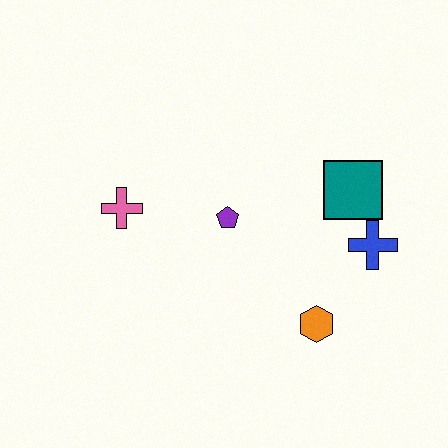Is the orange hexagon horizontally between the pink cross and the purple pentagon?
No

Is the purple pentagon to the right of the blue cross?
No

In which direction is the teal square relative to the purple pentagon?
The teal square is to the right of the purple pentagon.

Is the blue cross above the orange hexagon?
Yes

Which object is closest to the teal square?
The blue cross is closest to the teal square.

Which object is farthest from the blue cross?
The pink cross is farthest from the blue cross.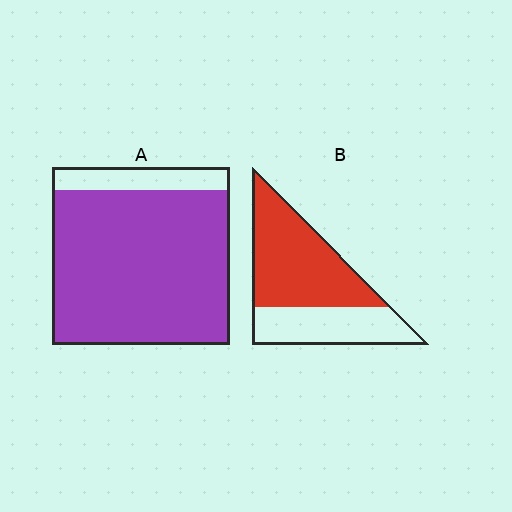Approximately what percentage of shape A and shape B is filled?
A is approximately 85% and B is approximately 60%.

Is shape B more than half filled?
Yes.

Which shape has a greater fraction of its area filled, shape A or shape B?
Shape A.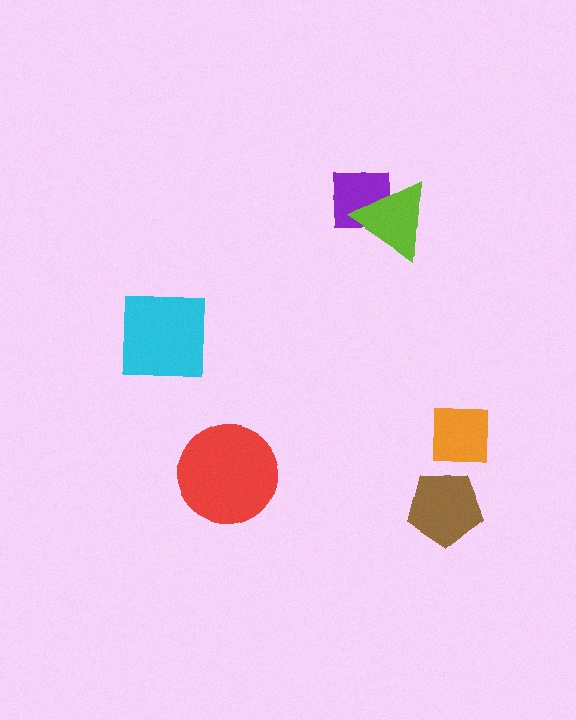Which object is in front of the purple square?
The lime triangle is in front of the purple square.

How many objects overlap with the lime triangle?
1 object overlaps with the lime triangle.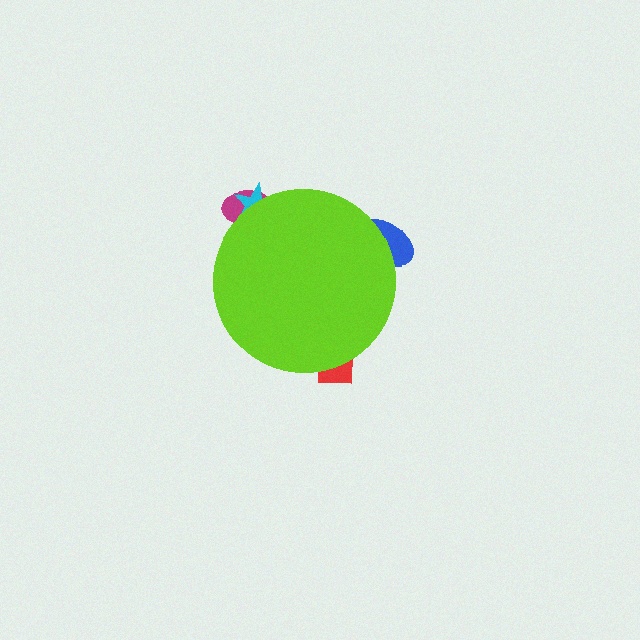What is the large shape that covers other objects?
A lime circle.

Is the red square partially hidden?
Yes, the red square is partially hidden behind the lime circle.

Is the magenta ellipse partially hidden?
Yes, the magenta ellipse is partially hidden behind the lime circle.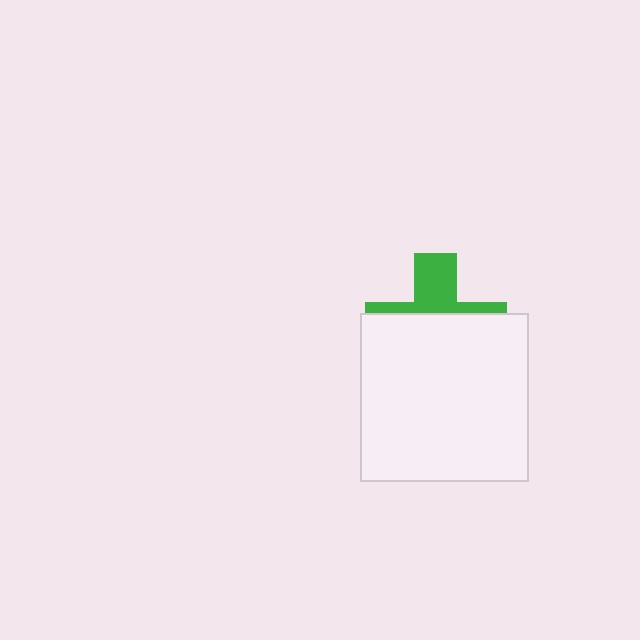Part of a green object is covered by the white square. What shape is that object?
It is a cross.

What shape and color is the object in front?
The object in front is a white square.